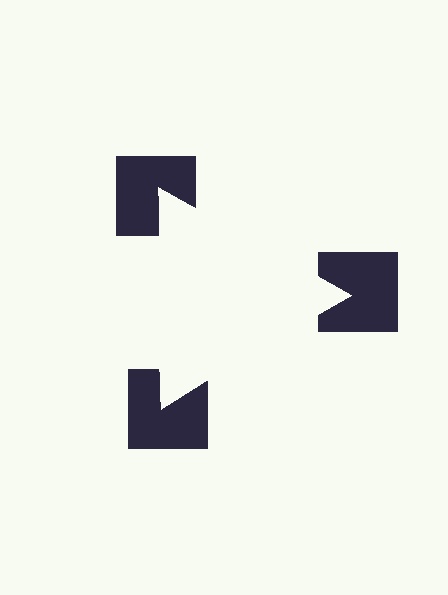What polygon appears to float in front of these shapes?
An illusory triangle — its edges are inferred from the aligned wedge cuts in the notched squares, not physically drawn.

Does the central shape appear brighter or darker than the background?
It typically appears slightly brighter than the background, even though no actual brightness change is drawn.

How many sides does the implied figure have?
3 sides.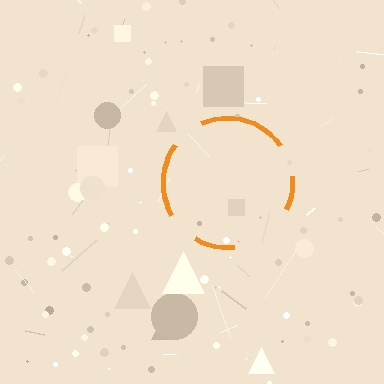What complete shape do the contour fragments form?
The contour fragments form a circle.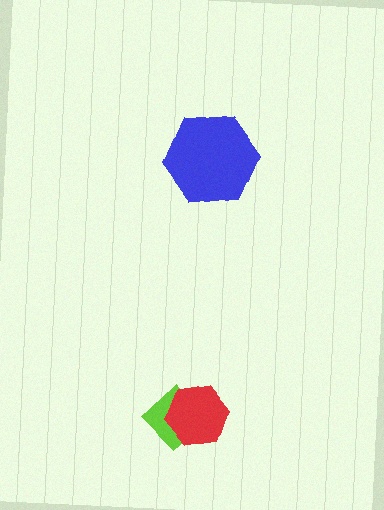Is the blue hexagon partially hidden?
No, no other shape covers it.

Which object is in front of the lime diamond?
The red hexagon is in front of the lime diamond.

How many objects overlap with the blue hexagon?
0 objects overlap with the blue hexagon.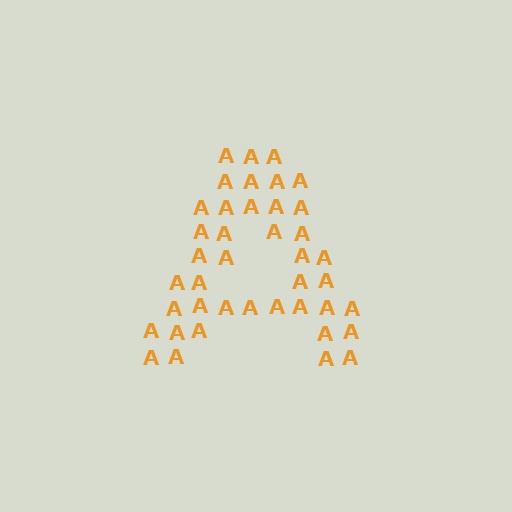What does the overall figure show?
The overall figure shows the letter A.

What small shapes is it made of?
It is made of small letter A's.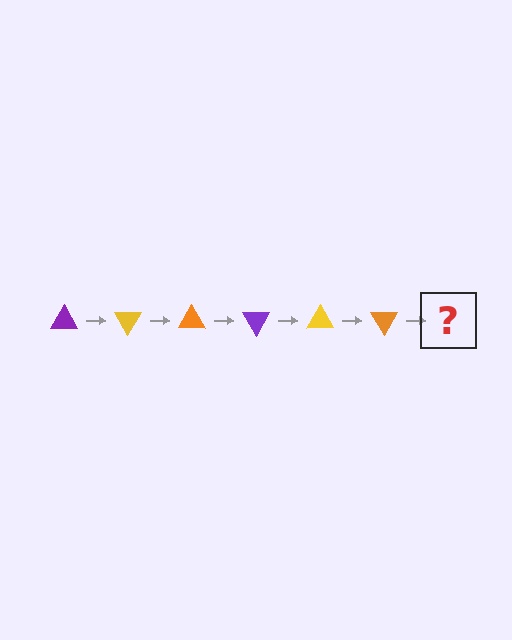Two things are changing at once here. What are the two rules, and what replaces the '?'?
The two rules are that it rotates 60 degrees each step and the color cycles through purple, yellow, and orange. The '?' should be a purple triangle, rotated 360 degrees from the start.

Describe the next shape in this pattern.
It should be a purple triangle, rotated 360 degrees from the start.